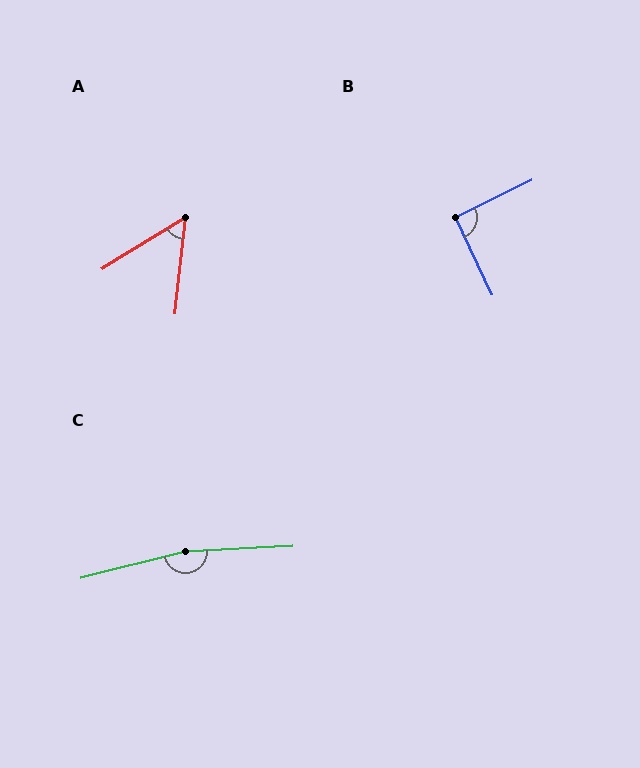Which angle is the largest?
C, at approximately 169 degrees.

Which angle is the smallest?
A, at approximately 52 degrees.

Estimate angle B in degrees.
Approximately 91 degrees.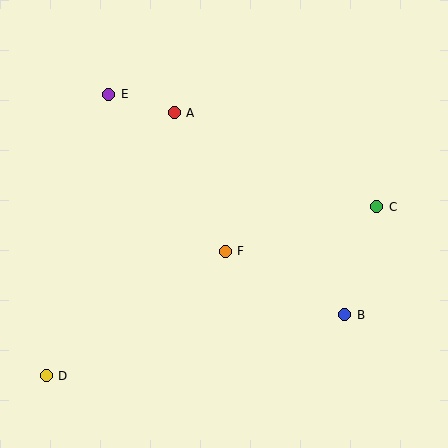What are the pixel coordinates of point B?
Point B is at (345, 315).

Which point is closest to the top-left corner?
Point E is closest to the top-left corner.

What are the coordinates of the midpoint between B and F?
The midpoint between B and F is at (285, 283).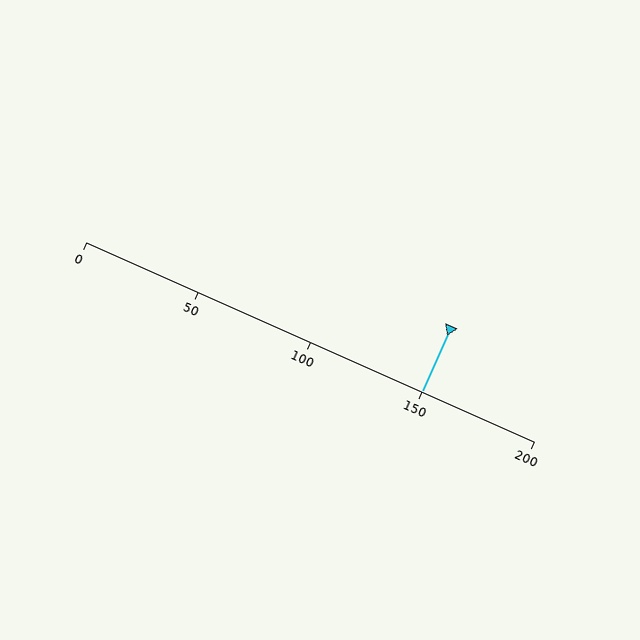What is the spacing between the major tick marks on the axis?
The major ticks are spaced 50 apart.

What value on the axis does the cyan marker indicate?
The marker indicates approximately 150.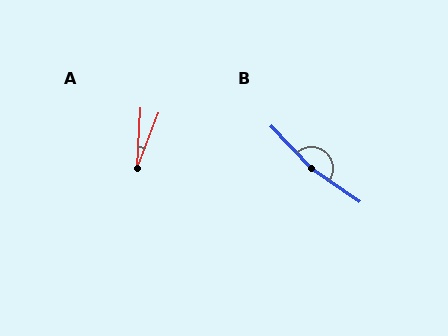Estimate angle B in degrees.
Approximately 169 degrees.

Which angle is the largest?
B, at approximately 169 degrees.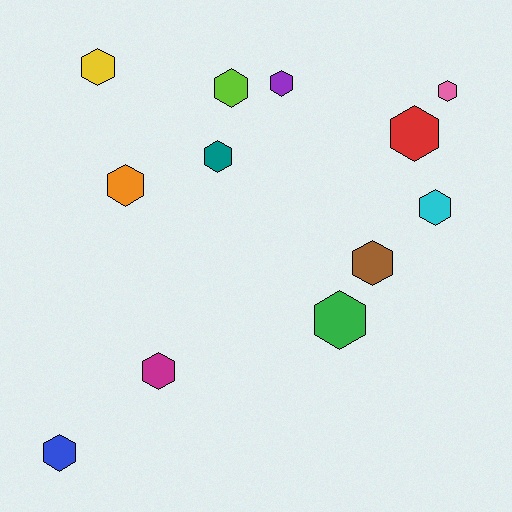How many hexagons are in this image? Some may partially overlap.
There are 12 hexagons.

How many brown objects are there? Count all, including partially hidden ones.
There is 1 brown object.